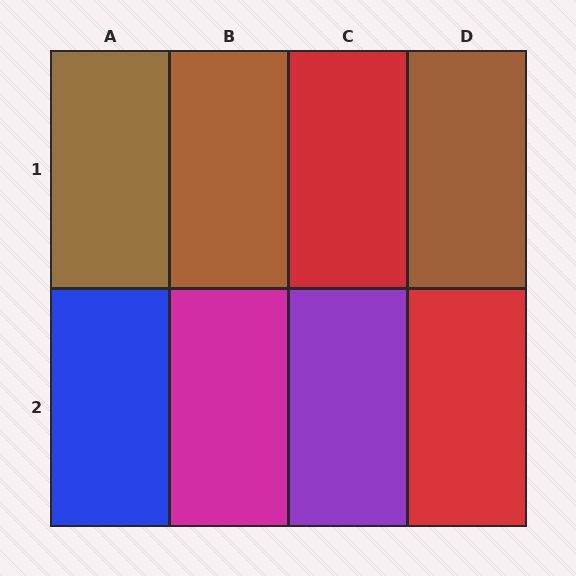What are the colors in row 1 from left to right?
Brown, brown, red, brown.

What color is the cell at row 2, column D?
Red.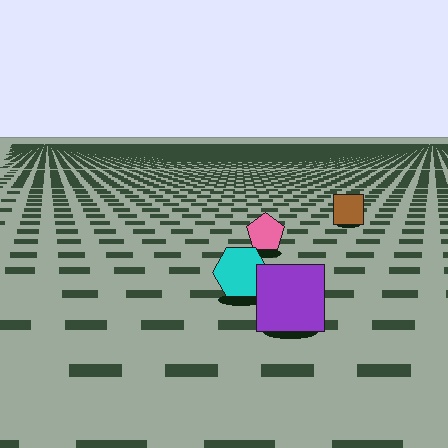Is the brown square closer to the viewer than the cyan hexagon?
No. The cyan hexagon is closer — you can tell from the texture gradient: the ground texture is coarser near it.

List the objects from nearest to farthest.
From nearest to farthest: the purple square, the cyan hexagon, the pink pentagon, the brown square.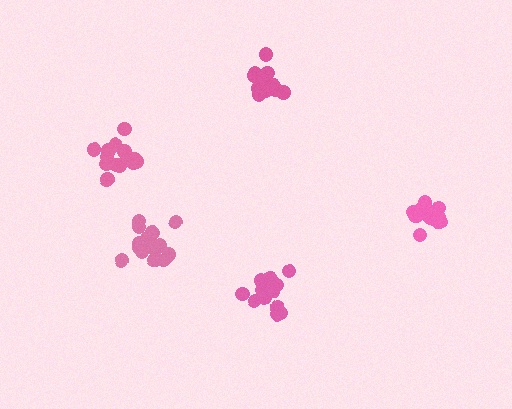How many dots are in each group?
Group 1: 15 dots, Group 2: 14 dots, Group 3: 14 dots, Group 4: 16 dots, Group 5: 16 dots (75 total).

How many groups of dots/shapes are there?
There are 5 groups.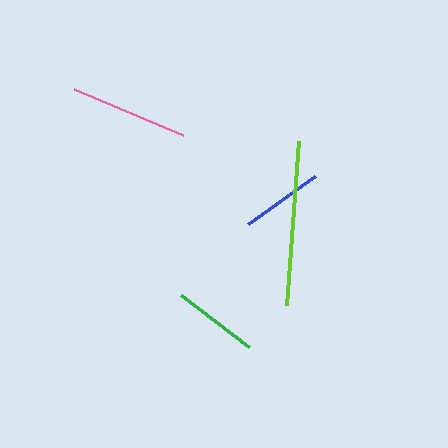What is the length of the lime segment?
The lime segment is approximately 164 pixels long.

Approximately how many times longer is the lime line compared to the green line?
The lime line is approximately 1.9 times the length of the green line.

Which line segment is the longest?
The lime line is the longest at approximately 164 pixels.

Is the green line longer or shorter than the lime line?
The lime line is longer than the green line.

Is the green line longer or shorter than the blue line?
The green line is longer than the blue line.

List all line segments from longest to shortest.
From longest to shortest: lime, pink, green, blue.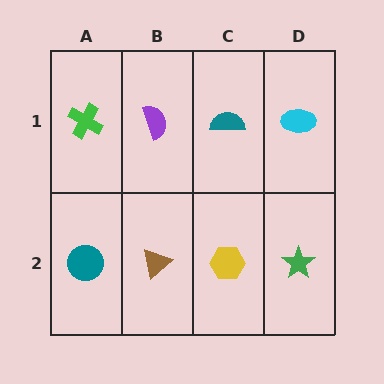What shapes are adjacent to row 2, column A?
A green cross (row 1, column A), a brown triangle (row 2, column B).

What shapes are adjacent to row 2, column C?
A teal semicircle (row 1, column C), a brown triangle (row 2, column B), a green star (row 2, column D).